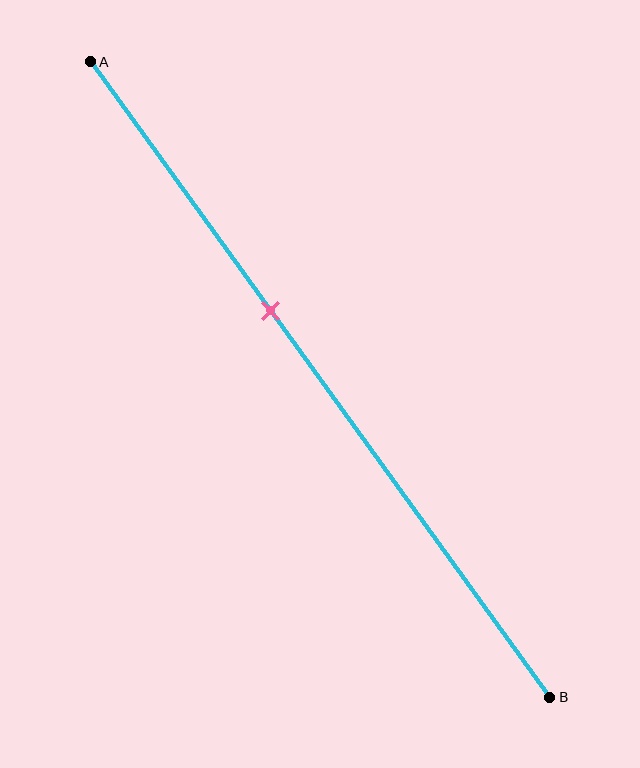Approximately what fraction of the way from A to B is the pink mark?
The pink mark is approximately 40% of the way from A to B.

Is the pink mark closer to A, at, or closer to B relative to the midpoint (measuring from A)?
The pink mark is closer to point A than the midpoint of segment AB.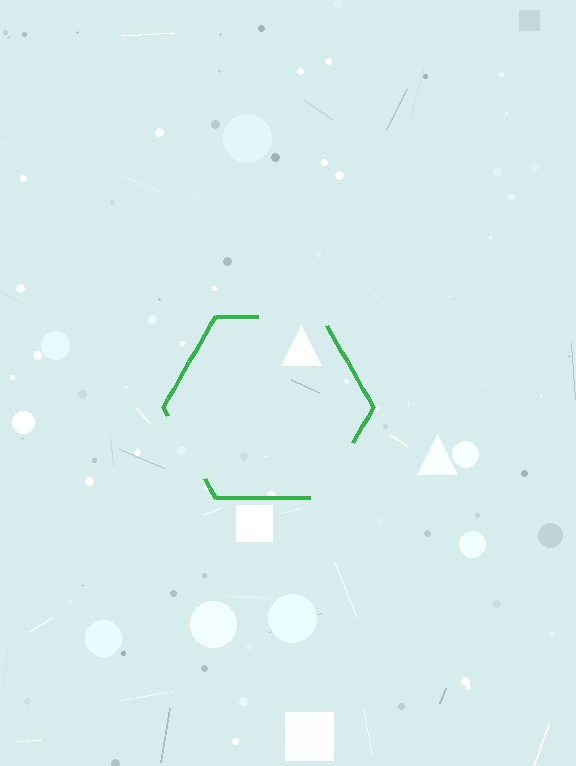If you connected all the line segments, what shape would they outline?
They would outline a hexagon.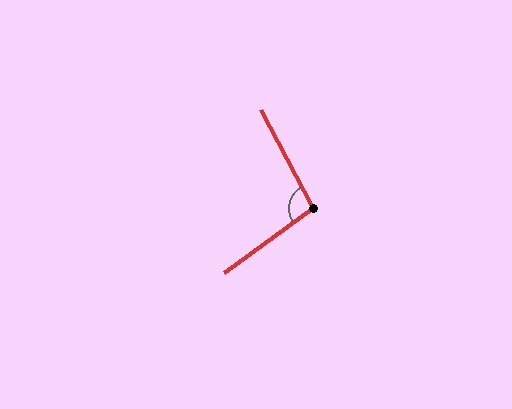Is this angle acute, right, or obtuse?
It is obtuse.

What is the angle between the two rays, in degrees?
Approximately 98 degrees.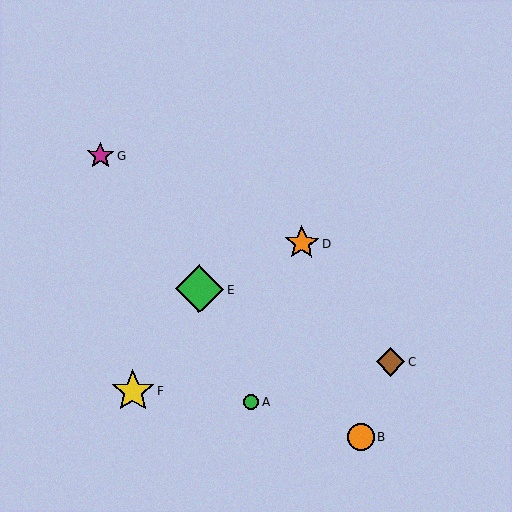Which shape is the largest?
The green diamond (labeled E) is the largest.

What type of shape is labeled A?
Shape A is a green circle.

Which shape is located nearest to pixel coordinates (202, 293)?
The green diamond (labeled E) at (199, 289) is nearest to that location.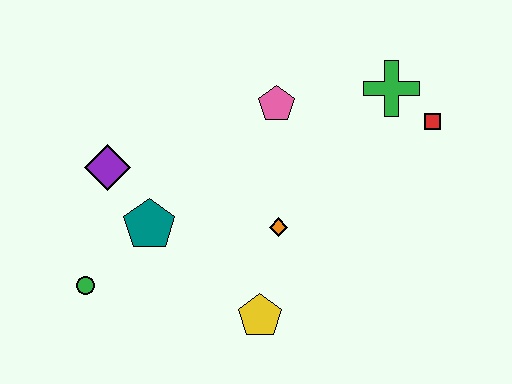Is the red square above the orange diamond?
Yes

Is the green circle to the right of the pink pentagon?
No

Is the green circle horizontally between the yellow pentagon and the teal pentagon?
No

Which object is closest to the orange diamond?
The yellow pentagon is closest to the orange diamond.